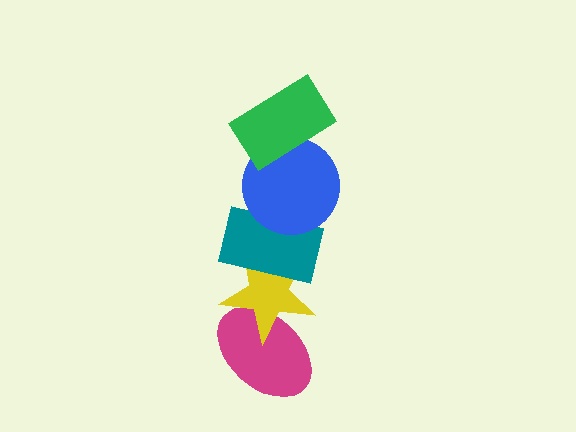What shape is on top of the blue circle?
The green rectangle is on top of the blue circle.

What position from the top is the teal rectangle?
The teal rectangle is 3rd from the top.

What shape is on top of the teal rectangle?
The blue circle is on top of the teal rectangle.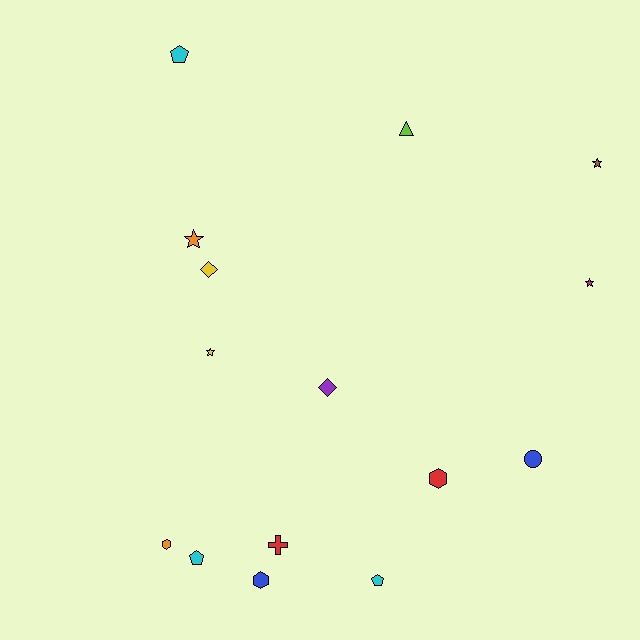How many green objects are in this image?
There are no green objects.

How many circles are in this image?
There is 1 circle.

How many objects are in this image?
There are 15 objects.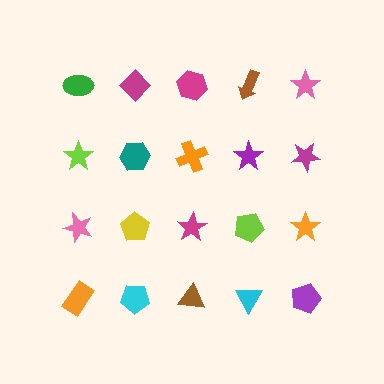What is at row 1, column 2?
A magenta diamond.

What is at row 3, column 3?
A magenta star.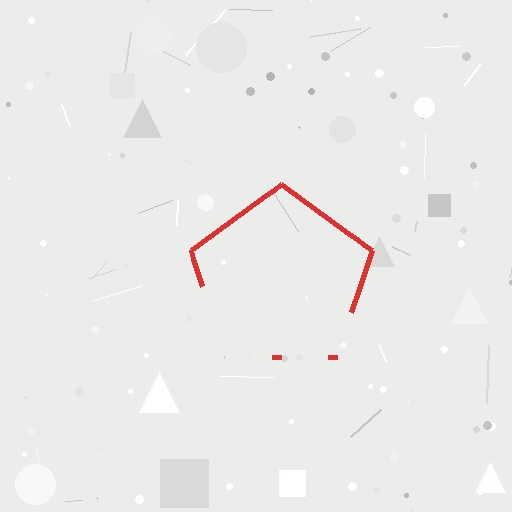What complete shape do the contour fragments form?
The contour fragments form a pentagon.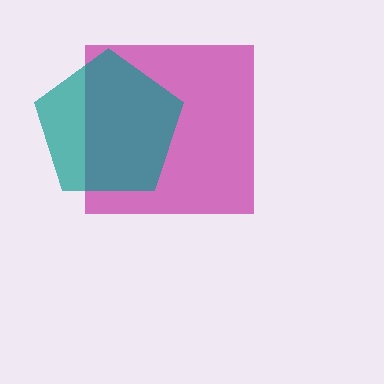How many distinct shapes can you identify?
There are 2 distinct shapes: a magenta square, a teal pentagon.